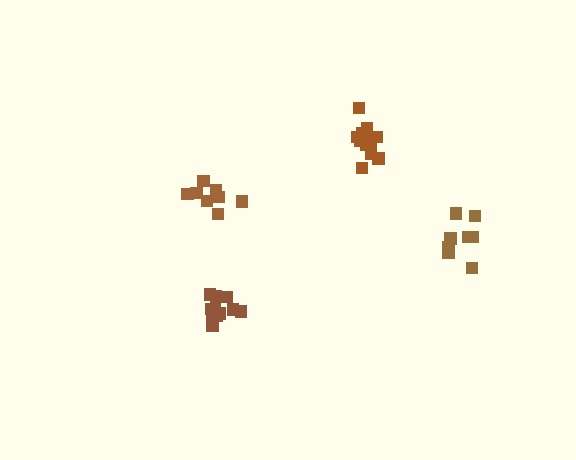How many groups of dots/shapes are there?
There are 4 groups.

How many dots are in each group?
Group 1: 13 dots, Group 2: 8 dots, Group 3: 12 dots, Group 4: 8 dots (41 total).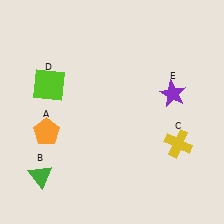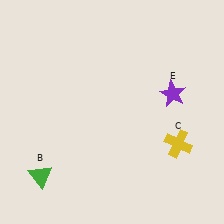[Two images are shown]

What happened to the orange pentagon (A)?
The orange pentagon (A) was removed in Image 2. It was in the bottom-left area of Image 1.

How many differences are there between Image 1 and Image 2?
There are 2 differences between the two images.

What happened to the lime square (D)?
The lime square (D) was removed in Image 2. It was in the top-left area of Image 1.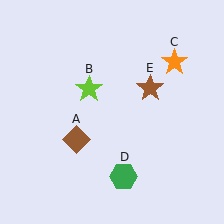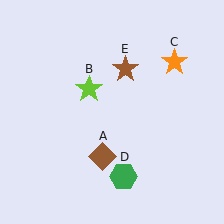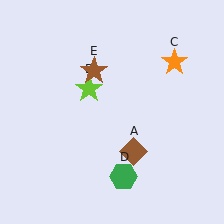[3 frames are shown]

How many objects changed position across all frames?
2 objects changed position: brown diamond (object A), brown star (object E).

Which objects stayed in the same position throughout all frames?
Lime star (object B) and orange star (object C) and green hexagon (object D) remained stationary.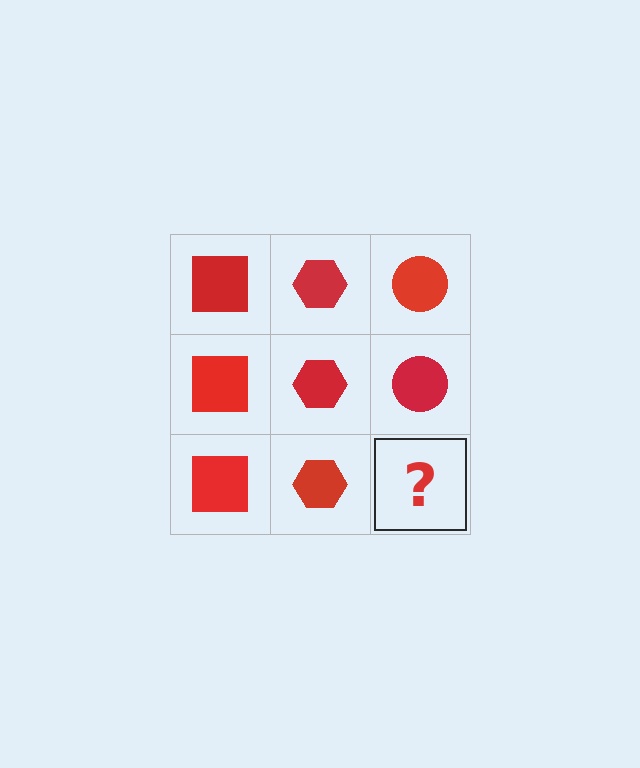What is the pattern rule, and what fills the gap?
The rule is that each column has a consistent shape. The gap should be filled with a red circle.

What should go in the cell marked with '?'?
The missing cell should contain a red circle.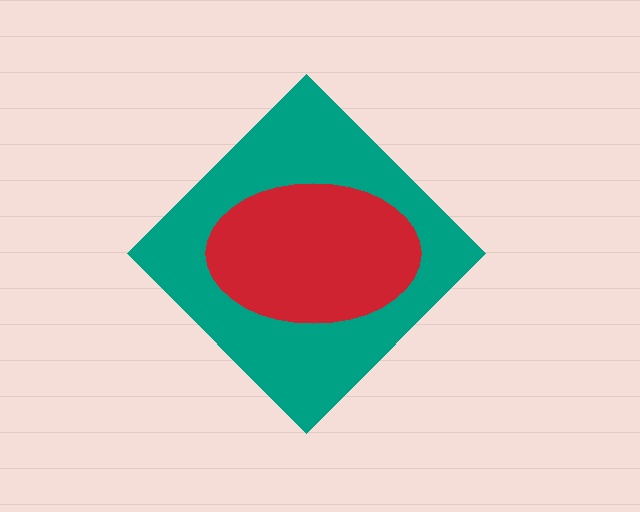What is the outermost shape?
The teal diamond.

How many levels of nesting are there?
2.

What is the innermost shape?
The red ellipse.